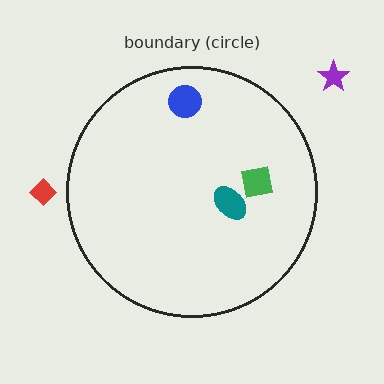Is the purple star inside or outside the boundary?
Outside.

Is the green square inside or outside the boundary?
Inside.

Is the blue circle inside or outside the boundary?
Inside.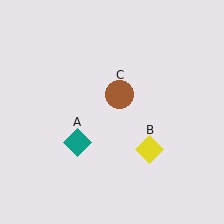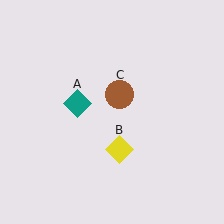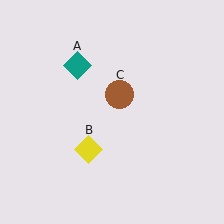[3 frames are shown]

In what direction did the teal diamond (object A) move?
The teal diamond (object A) moved up.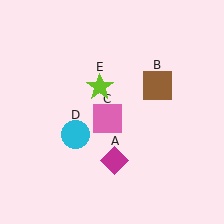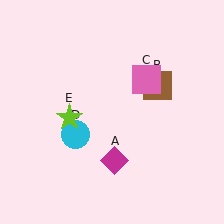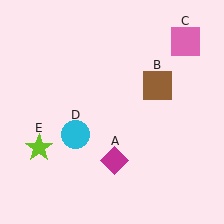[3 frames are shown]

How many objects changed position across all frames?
2 objects changed position: pink square (object C), lime star (object E).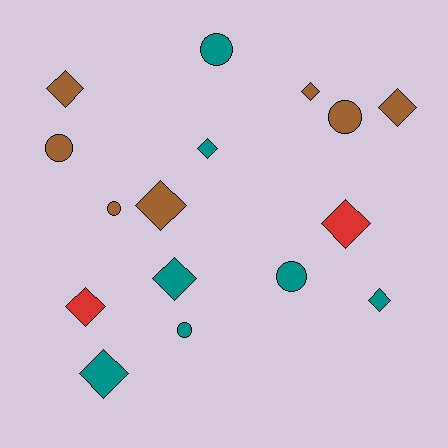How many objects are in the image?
There are 16 objects.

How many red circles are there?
There are no red circles.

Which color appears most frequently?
Teal, with 7 objects.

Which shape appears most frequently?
Diamond, with 10 objects.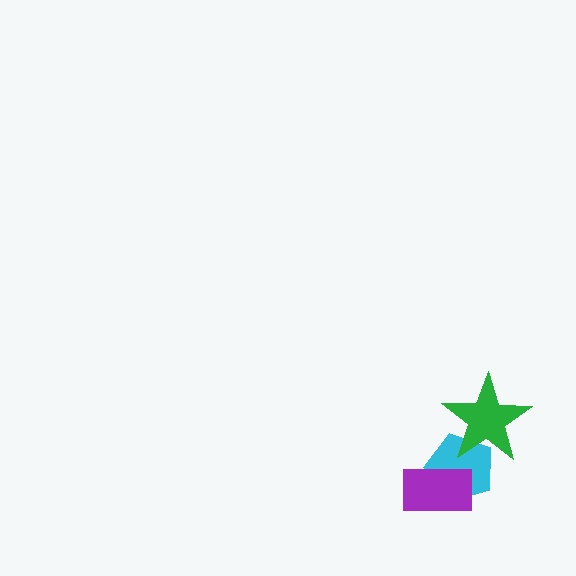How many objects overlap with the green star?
1 object overlaps with the green star.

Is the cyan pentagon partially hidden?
Yes, it is partially covered by another shape.